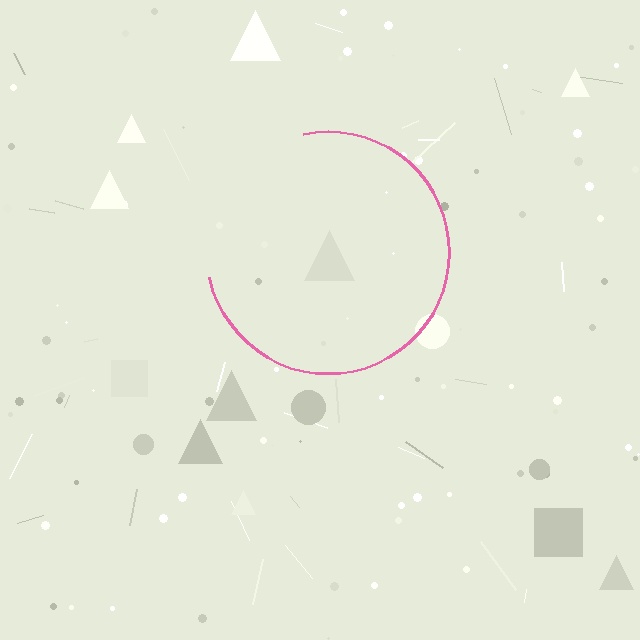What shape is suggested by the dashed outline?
The dashed outline suggests a circle.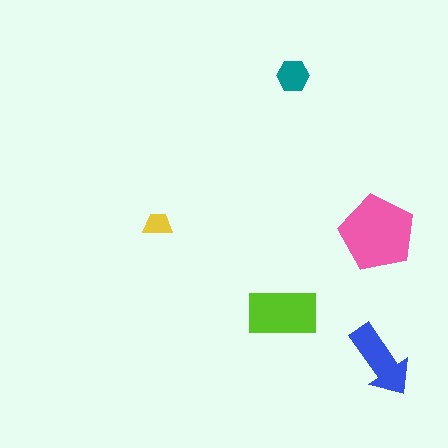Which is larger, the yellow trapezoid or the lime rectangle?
The lime rectangle.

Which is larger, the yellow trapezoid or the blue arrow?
The blue arrow.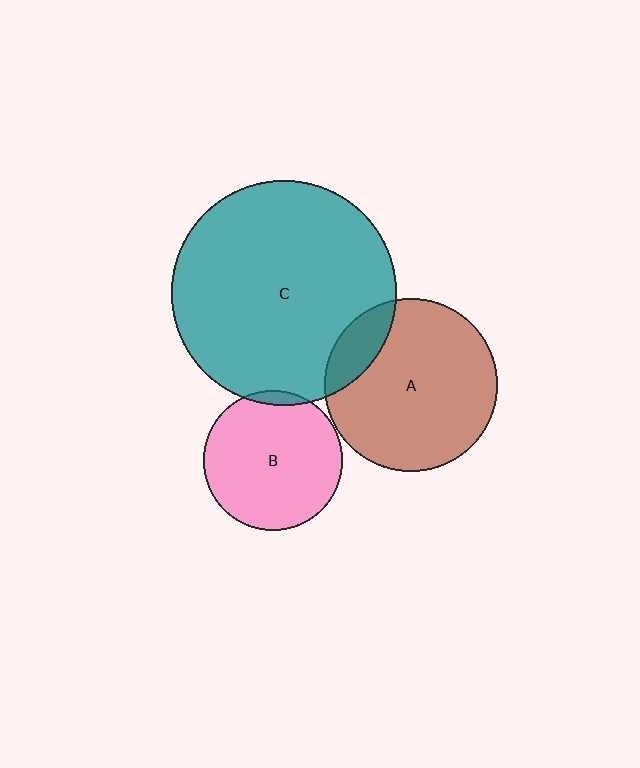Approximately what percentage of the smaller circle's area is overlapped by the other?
Approximately 5%.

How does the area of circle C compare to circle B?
Approximately 2.6 times.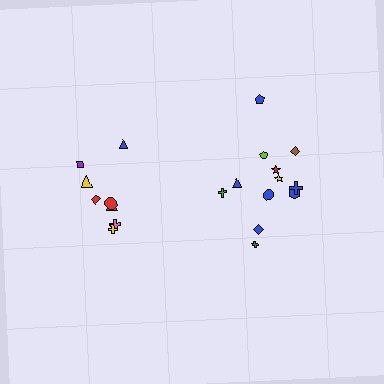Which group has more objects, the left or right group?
The right group.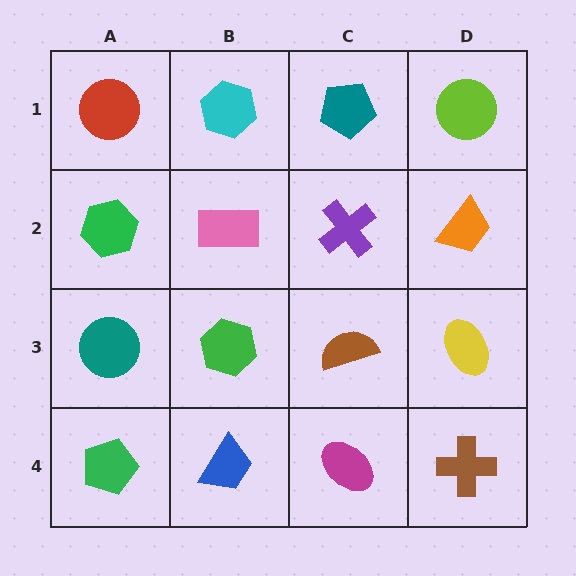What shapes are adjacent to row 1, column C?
A purple cross (row 2, column C), a cyan hexagon (row 1, column B), a lime circle (row 1, column D).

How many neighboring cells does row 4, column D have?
2.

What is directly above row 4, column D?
A yellow ellipse.